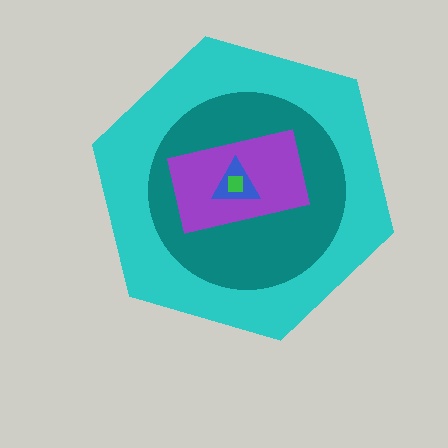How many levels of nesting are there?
5.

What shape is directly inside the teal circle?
The purple rectangle.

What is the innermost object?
The green square.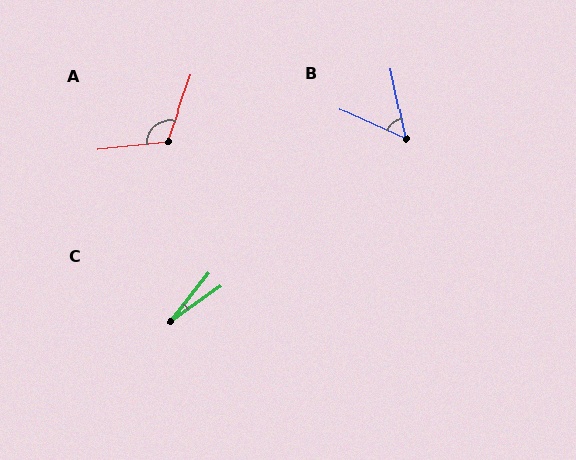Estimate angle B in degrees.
Approximately 54 degrees.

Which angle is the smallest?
C, at approximately 17 degrees.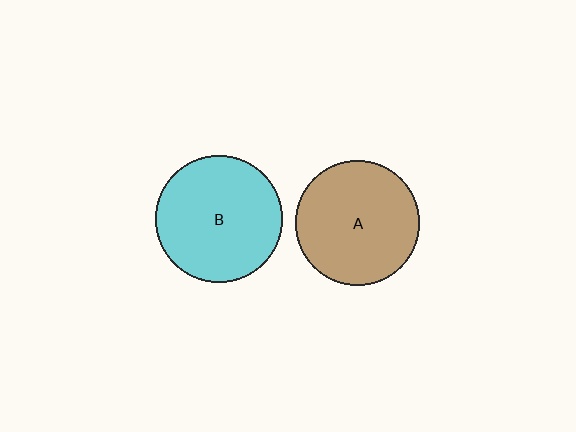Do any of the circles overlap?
No, none of the circles overlap.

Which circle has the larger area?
Circle B (cyan).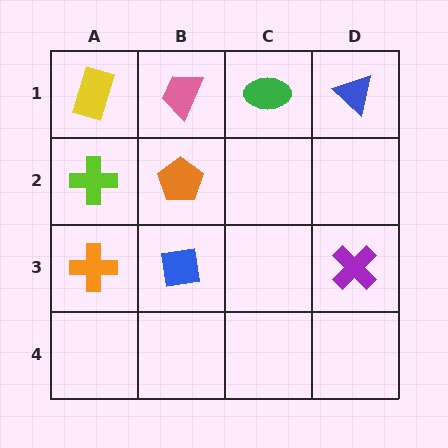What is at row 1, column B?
A pink trapezoid.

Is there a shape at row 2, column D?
No, that cell is empty.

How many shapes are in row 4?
0 shapes.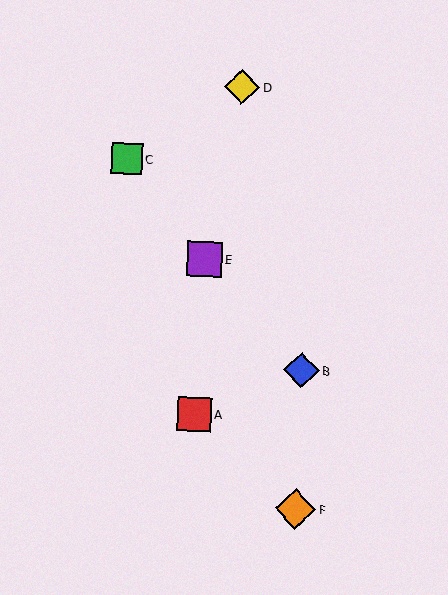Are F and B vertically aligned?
Yes, both are at x≈295.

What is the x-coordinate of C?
Object C is at x≈127.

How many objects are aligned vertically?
2 objects (B, F) are aligned vertically.